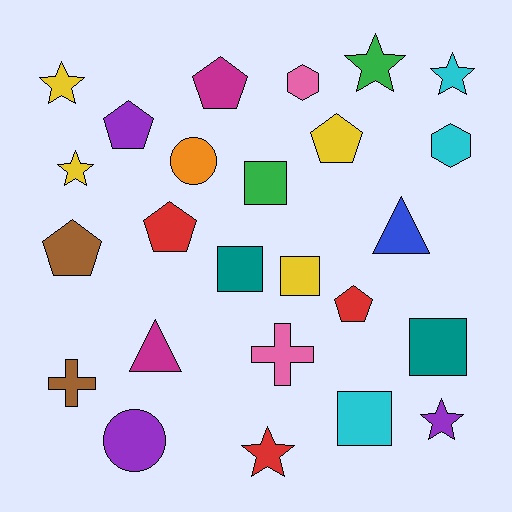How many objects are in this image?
There are 25 objects.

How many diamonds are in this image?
There are no diamonds.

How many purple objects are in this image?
There are 3 purple objects.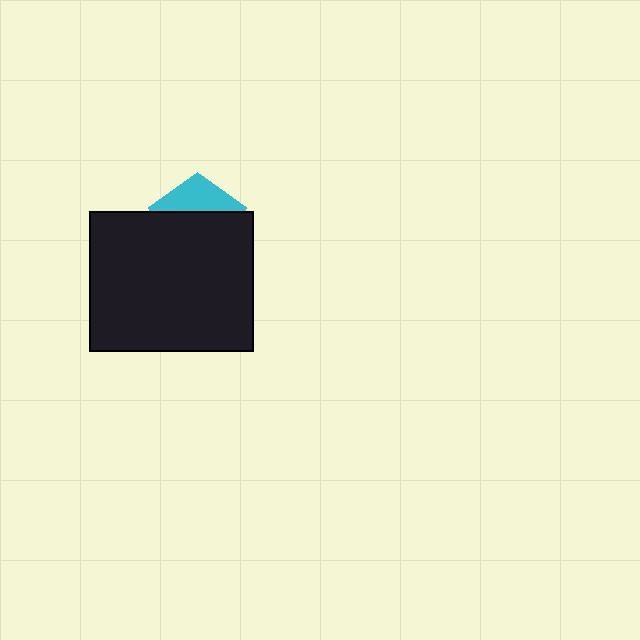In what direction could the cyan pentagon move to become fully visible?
The cyan pentagon could move up. That would shift it out from behind the black rectangle entirely.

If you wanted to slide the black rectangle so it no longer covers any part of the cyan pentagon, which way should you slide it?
Slide it down — that is the most direct way to separate the two shapes.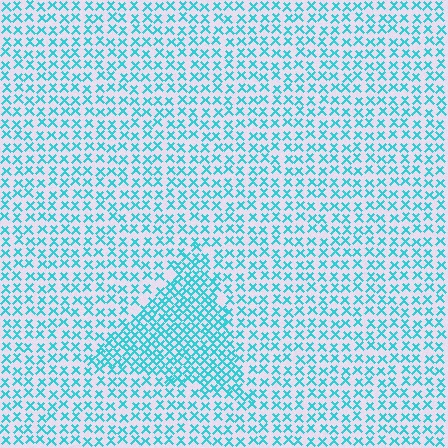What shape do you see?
I see a triangle.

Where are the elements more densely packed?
The elements are more densely packed inside the triangle boundary.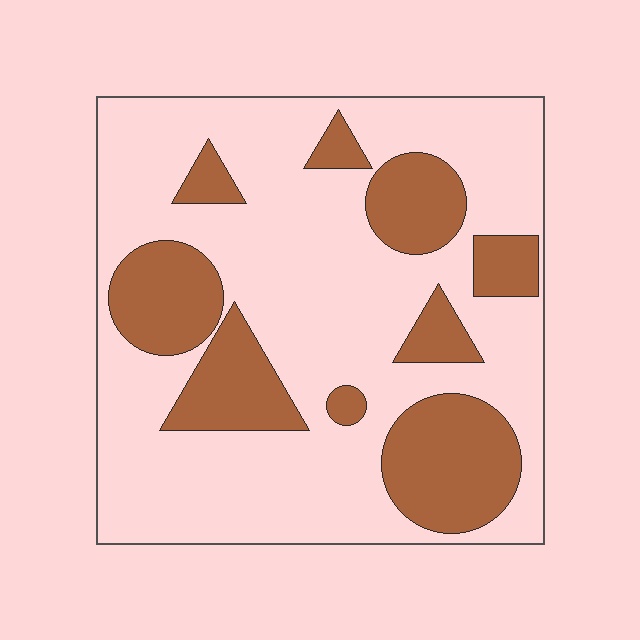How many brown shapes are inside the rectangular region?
9.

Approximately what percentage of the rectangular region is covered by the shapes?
Approximately 30%.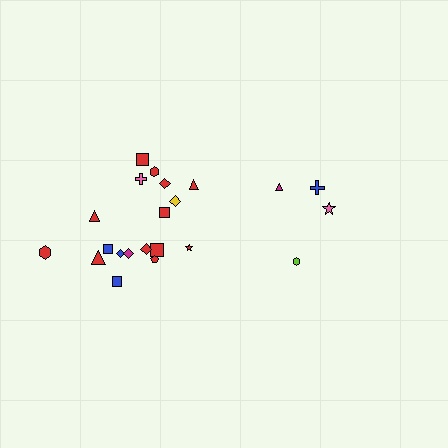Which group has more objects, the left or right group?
The left group.